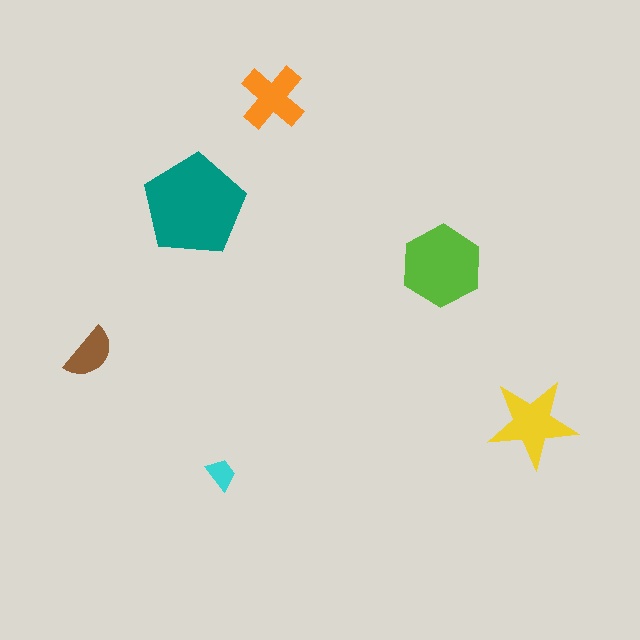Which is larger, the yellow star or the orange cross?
The yellow star.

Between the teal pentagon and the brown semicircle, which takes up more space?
The teal pentagon.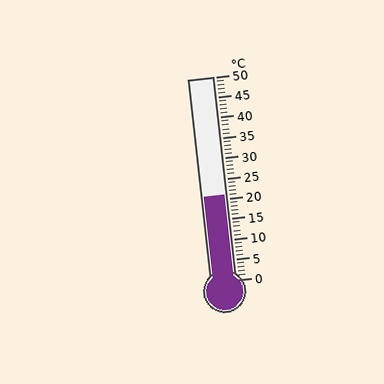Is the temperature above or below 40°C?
The temperature is below 40°C.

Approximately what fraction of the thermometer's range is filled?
The thermometer is filled to approximately 40% of its range.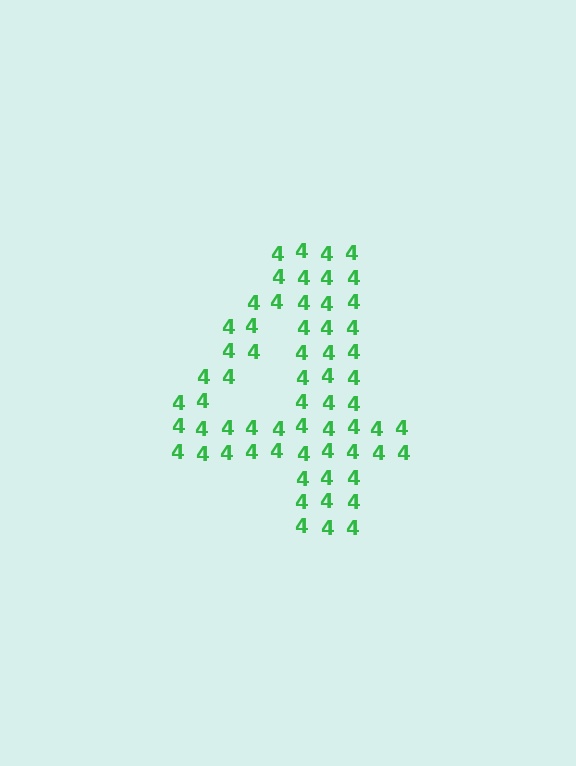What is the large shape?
The large shape is the digit 4.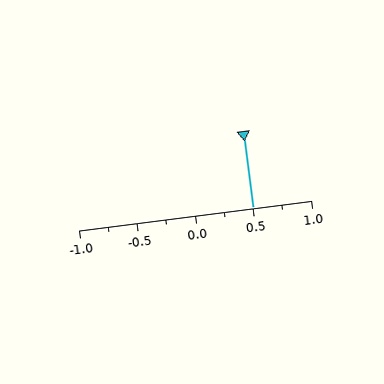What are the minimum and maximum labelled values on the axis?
The axis runs from -1.0 to 1.0.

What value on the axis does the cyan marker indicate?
The marker indicates approximately 0.5.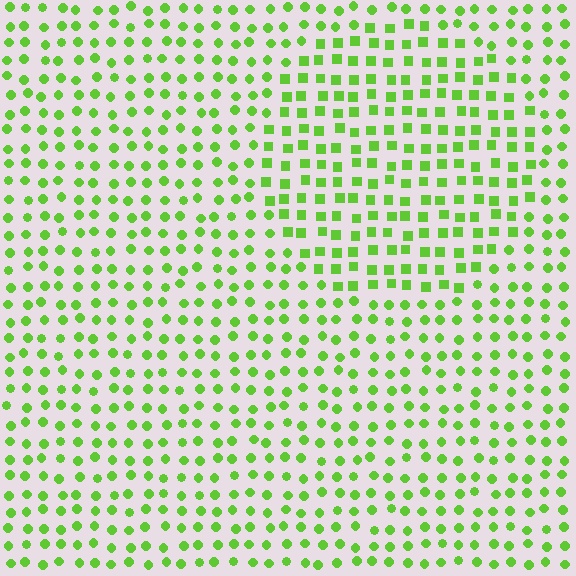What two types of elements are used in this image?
The image uses squares inside the circle region and circles outside it.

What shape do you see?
I see a circle.